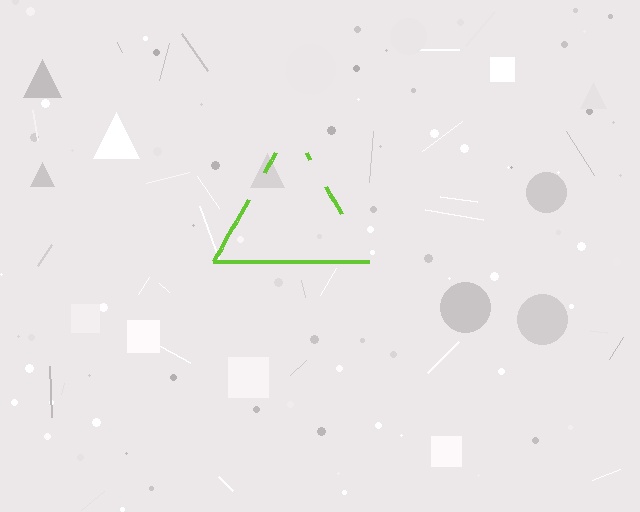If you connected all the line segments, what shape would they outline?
They would outline a triangle.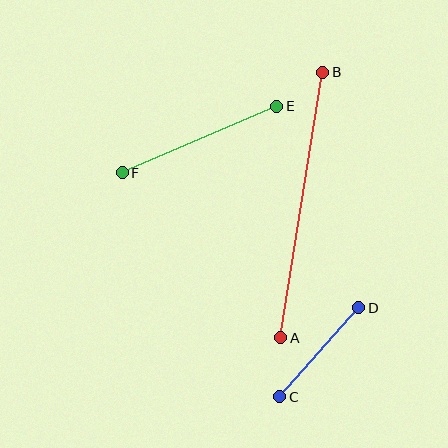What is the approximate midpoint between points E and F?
The midpoint is at approximately (199, 139) pixels.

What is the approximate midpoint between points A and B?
The midpoint is at approximately (302, 205) pixels.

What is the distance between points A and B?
The distance is approximately 269 pixels.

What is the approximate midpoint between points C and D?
The midpoint is at approximately (319, 352) pixels.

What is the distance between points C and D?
The distance is approximately 119 pixels.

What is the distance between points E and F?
The distance is approximately 168 pixels.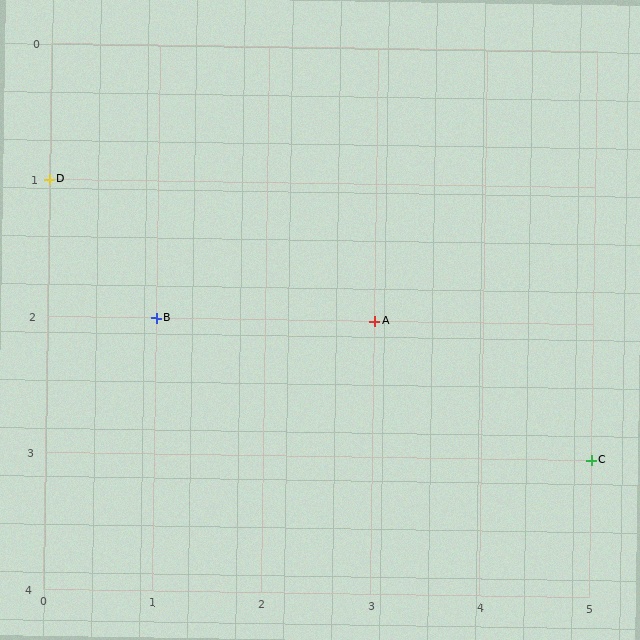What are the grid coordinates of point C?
Point C is at grid coordinates (5, 3).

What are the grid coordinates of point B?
Point B is at grid coordinates (1, 2).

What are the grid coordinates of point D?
Point D is at grid coordinates (0, 1).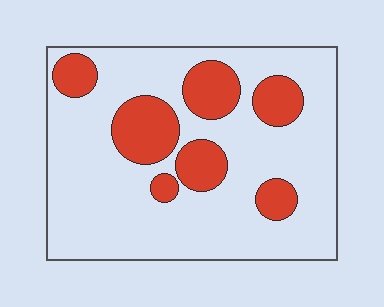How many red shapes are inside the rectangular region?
7.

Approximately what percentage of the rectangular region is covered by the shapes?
Approximately 25%.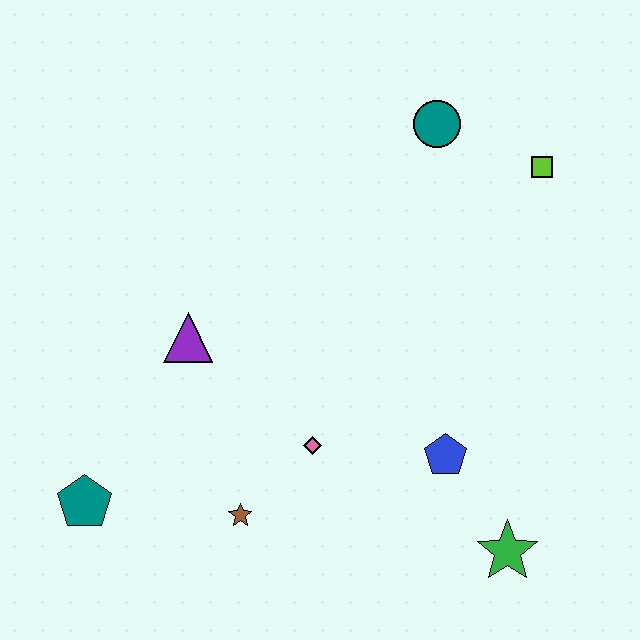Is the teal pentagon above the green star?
Yes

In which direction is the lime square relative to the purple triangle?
The lime square is to the right of the purple triangle.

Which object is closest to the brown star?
The pink diamond is closest to the brown star.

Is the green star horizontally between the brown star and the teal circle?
No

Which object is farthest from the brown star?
The lime square is farthest from the brown star.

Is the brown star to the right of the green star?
No